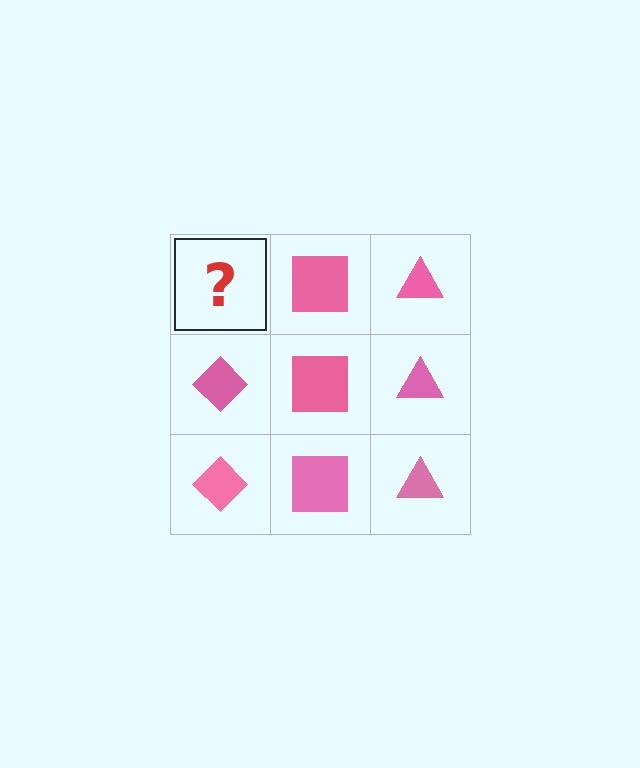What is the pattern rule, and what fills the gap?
The rule is that each column has a consistent shape. The gap should be filled with a pink diamond.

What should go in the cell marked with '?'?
The missing cell should contain a pink diamond.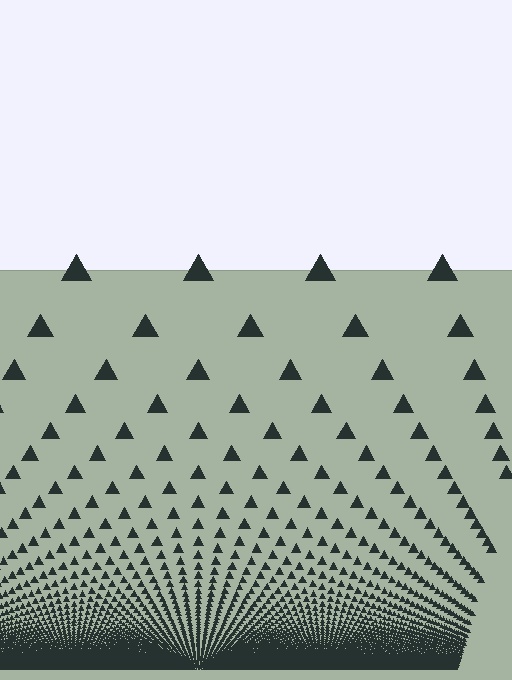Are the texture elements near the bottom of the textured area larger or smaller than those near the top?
Smaller. The gradient is inverted — elements near the bottom are smaller and denser.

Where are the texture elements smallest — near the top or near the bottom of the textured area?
Near the bottom.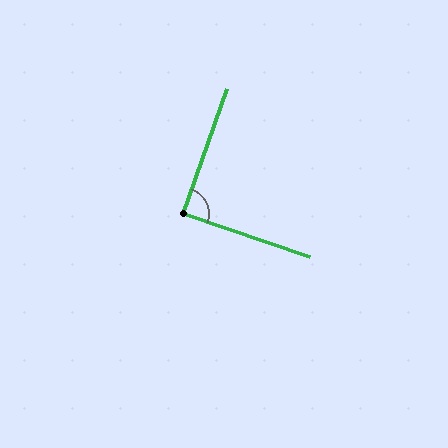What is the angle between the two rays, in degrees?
Approximately 89 degrees.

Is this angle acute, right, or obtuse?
It is approximately a right angle.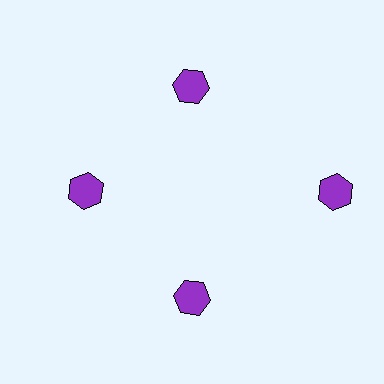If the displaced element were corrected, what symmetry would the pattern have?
It would have 4-fold rotational symmetry — the pattern would map onto itself every 90 degrees.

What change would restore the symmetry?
The symmetry would be restored by moving it inward, back onto the ring so that all 4 hexagons sit at equal angles and equal distance from the center.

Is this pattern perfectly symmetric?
No. The 4 purple hexagons are arranged in a ring, but one element near the 3 o'clock position is pushed outward from the center, breaking the 4-fold rotational symmetry.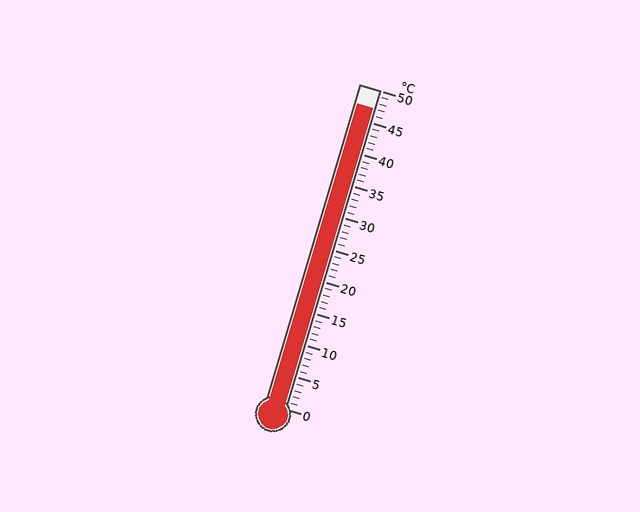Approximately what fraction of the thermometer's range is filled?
The thermometer is filled to approximately 95% of its range.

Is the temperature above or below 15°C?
The temperature is above 15°C.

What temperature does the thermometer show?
The thermometer shows approximately 47°C.